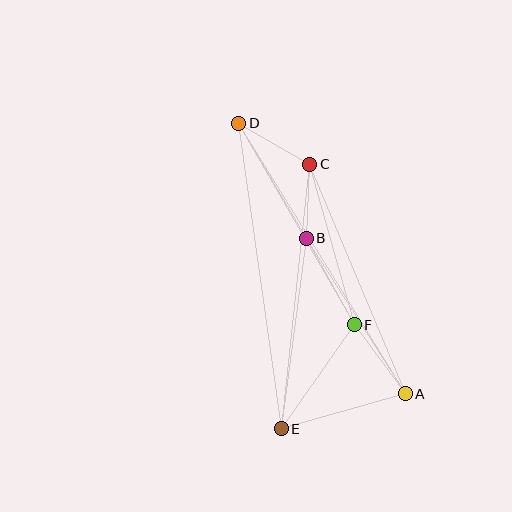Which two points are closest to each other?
Points B and C are closest to each other.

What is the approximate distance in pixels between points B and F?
The distance between B and F is approximately 99 pixels.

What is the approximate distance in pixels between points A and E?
The distance between A and E is approximately 128 pixels.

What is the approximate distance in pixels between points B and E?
The distance between B and E is approximately 192 pixels.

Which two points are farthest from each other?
Points A and D are farthest from each other.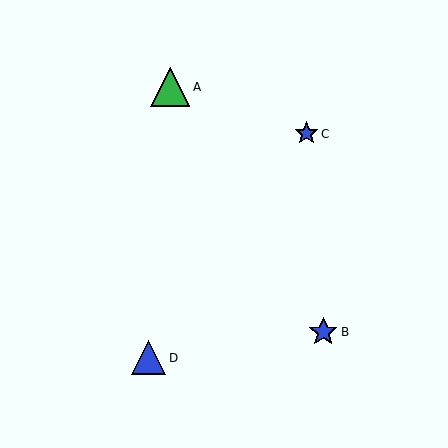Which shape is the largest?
The green triangle (labeled A) is the largest.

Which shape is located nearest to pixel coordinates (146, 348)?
The blue triangle (labeled D) at (148, 358) is nearest to that location.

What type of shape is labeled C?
Shape C is a blue star.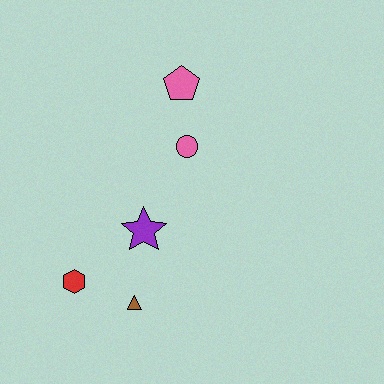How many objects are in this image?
There are 5 objects.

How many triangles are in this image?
There is 1 triangle.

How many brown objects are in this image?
There is 1 brown object.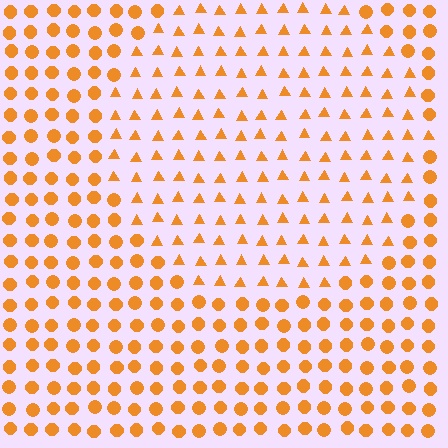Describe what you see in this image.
The image is filled with small orange elements arranged in a uniform grid. A circle-shaped region contains triangles, while the surrounding area contains circles. The boundary is defined purely by the change in element shape.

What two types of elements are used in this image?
The image uses triangles inside the circle region and circles outside it.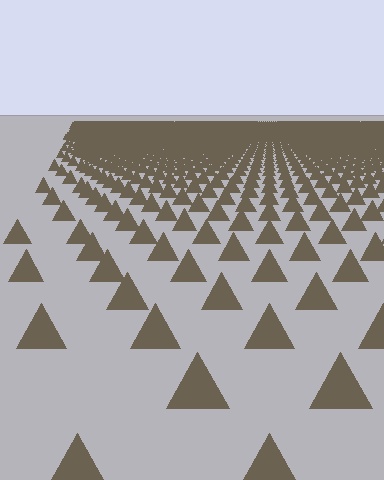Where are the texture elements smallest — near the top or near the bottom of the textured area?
Near the top.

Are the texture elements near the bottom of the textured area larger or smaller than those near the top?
Larger. Near the bottom, elements are closer to the viewer and appear at a bigger on-screen size.